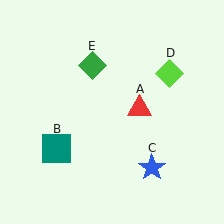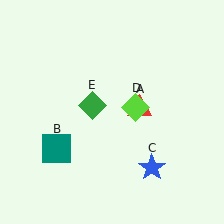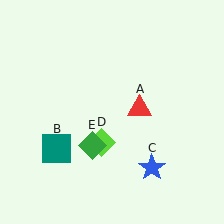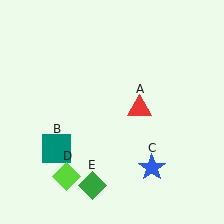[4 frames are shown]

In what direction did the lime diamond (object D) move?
The lime diamond (object D) moved down and to the left.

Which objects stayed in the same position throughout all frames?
Red triangle (object A) and teal square (object B) and blue star (object C) remained stationary.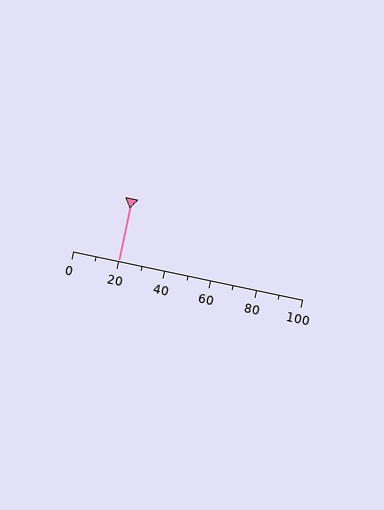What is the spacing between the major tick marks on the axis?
The major ticks are spaced 20 apart.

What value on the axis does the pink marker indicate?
The marker indicates approximately 20.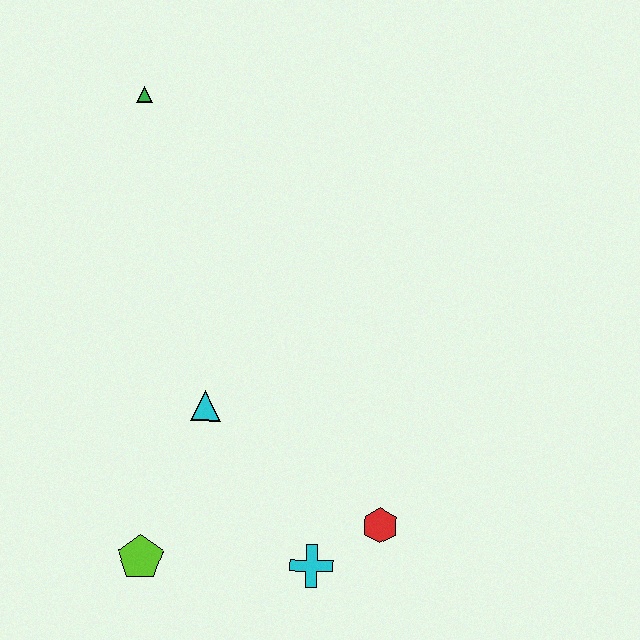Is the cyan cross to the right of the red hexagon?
No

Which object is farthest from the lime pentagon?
The green triangle is farthest from the lime pentagon.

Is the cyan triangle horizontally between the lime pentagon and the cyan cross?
Yes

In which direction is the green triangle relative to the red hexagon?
The green triangle is above the red hexagon.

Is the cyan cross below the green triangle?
Yes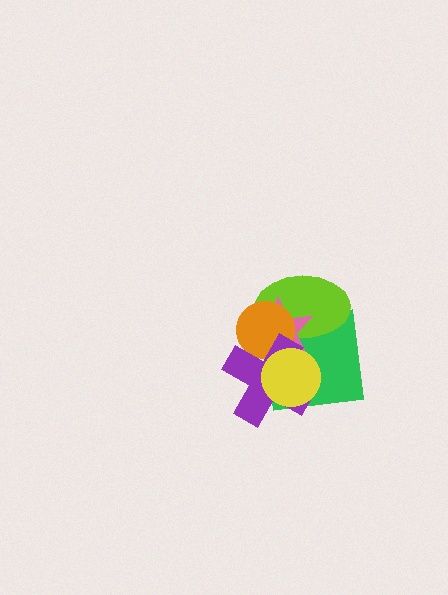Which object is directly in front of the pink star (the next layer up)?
The orange circle is directly in front of the pink star.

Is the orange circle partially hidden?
Yes, it is partially covered by another shape.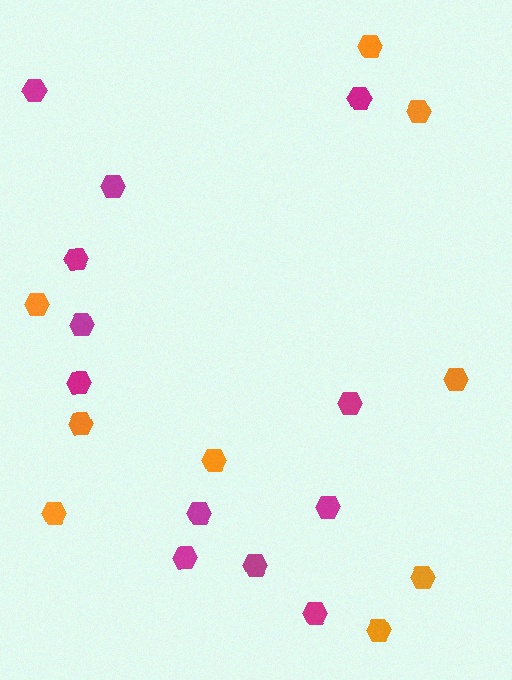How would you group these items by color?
There are 2 groups: one group of magenta hexagons (12) and one group of orange hexagons (9).